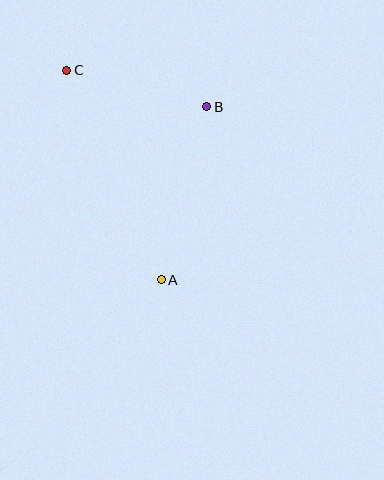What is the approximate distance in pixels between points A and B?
The distance between A and B is approximately 179 pixels.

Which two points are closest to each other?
Points B and C are closest to each other.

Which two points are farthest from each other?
Points A and C are farthest from each other.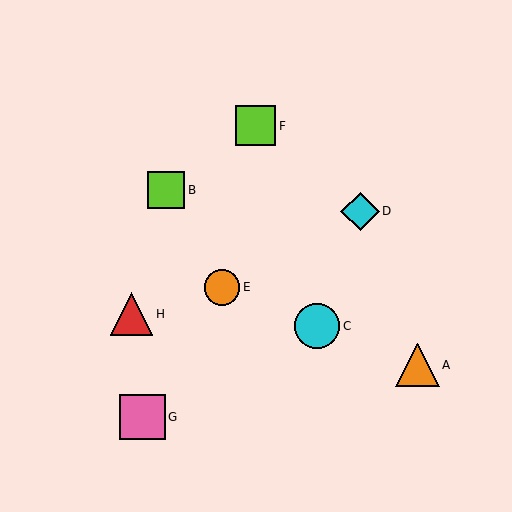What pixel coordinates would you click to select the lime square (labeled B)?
Click at (166, 190) to select the lime square B.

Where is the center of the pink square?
The center of the pink square is at (142, 417).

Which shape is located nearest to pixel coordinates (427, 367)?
The orange triangle (labeled A) at (417, 365) is nearest to that location.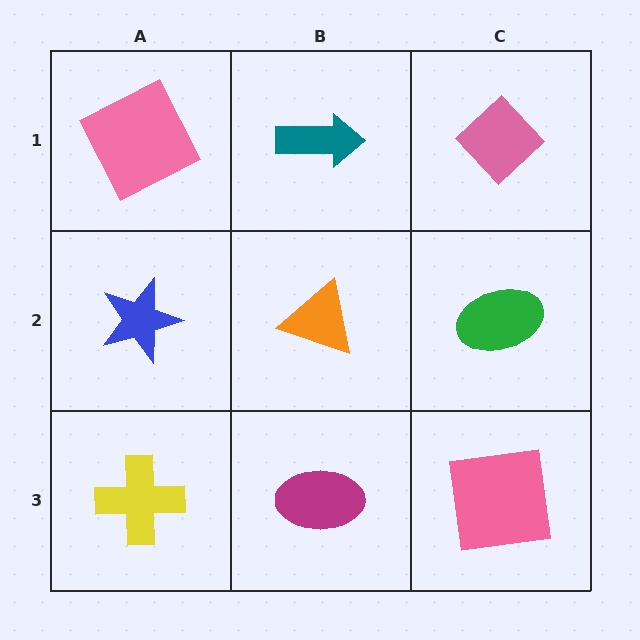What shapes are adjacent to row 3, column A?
A blue star (row 2, column A), a magenta ellipse (row 3, column B).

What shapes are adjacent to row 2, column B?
A teal arrow (row 1, column B), a magenta ellipse (row 3, column B), a blue star (row 2, column A), a green ellipse (row 2, column C).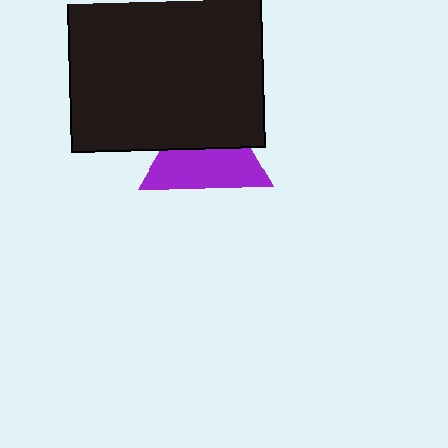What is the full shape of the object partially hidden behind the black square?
The partially hidden object is a purple triangle.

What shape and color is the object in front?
The object in front is a black square.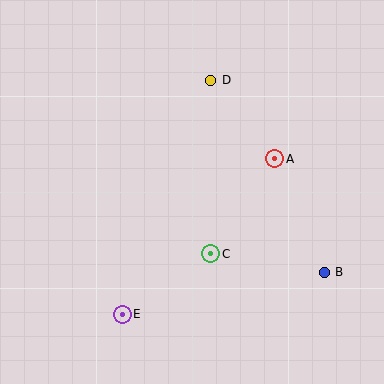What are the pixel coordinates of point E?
Point E is at (122, 314).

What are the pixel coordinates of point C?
Point C is at (211, 254).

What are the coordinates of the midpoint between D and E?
The midpoint between D and E is at (167, 197).